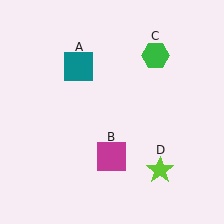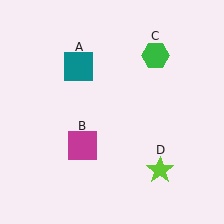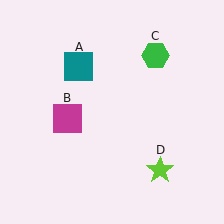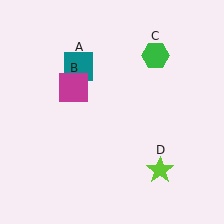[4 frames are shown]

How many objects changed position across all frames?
1 object changed position: magenta square (object B).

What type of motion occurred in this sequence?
The magenta square (object B) rotated clockwise around the center of the scene.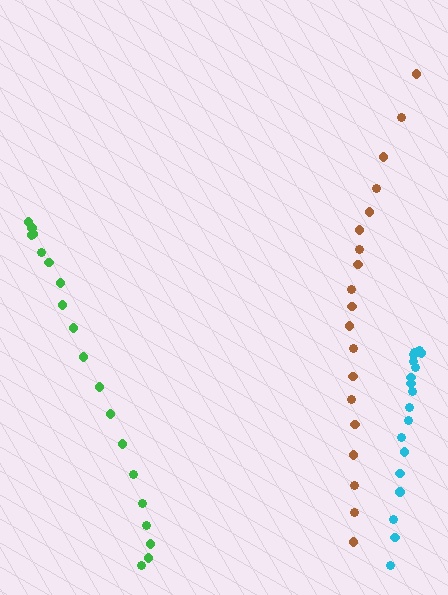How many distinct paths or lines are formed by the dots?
There are 3 distinct paths.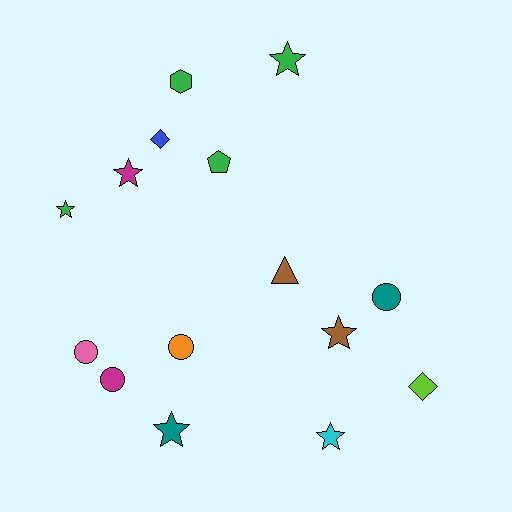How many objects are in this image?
There are 15 objects.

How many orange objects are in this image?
There is 1 orange object.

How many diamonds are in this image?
There are 2 diamonds.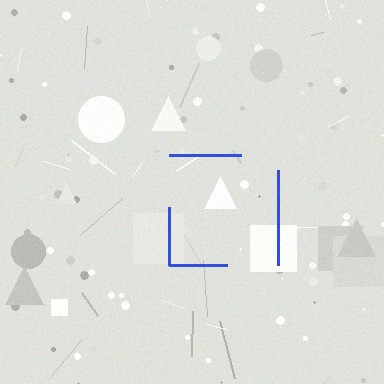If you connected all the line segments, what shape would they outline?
They would outline a square.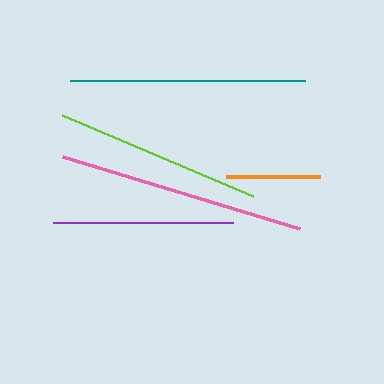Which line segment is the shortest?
The orange line is the shortest at approximately 94 pixels.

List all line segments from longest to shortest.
From longest to shortest: pink, teal, lime, purple, orange.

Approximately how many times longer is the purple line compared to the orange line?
The purple line is approximately 1.9 times the length of the orange line.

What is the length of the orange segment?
The orange segment is approximately 94 pixels long.